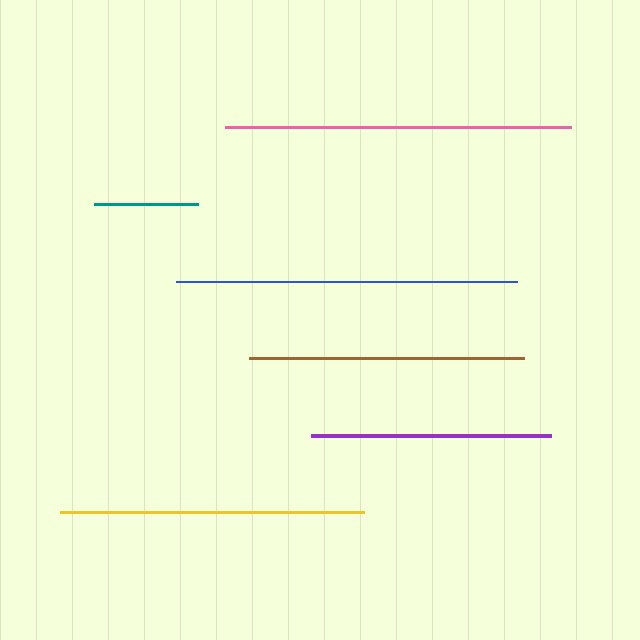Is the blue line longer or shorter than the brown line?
The blue line is longer than the brown line.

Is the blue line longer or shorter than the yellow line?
The blue line is longer than the yellow line.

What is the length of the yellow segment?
The yellow segment is approximately 304 pixels long.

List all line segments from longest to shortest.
From longest to shortest: pink, blue, yellow, brown, purple, teal.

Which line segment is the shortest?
The teal line is the shortest at approximately 105 pixels.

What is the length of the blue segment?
The blue segment is approximately 341 pixels long.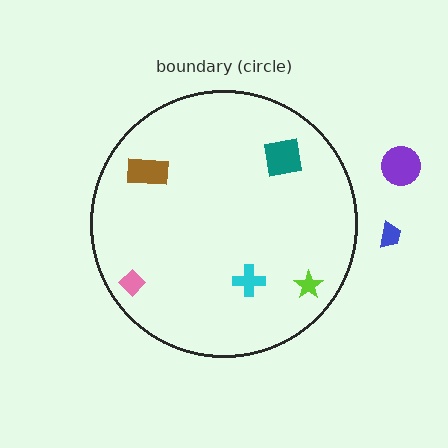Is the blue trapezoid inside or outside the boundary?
Outside.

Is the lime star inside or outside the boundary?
Inside.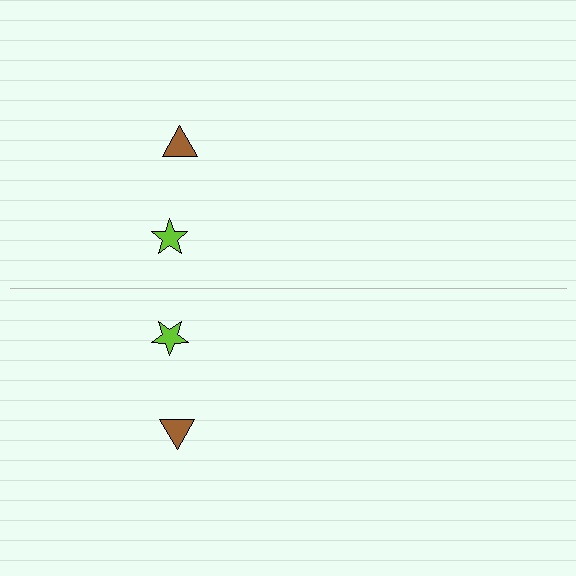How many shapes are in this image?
There are 4 shapes in this image.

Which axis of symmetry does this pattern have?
The pattern has a horizontal axis of symmetry running through the center of the image.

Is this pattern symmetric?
Yes, this pattern has bilateral (reflection) symmetry.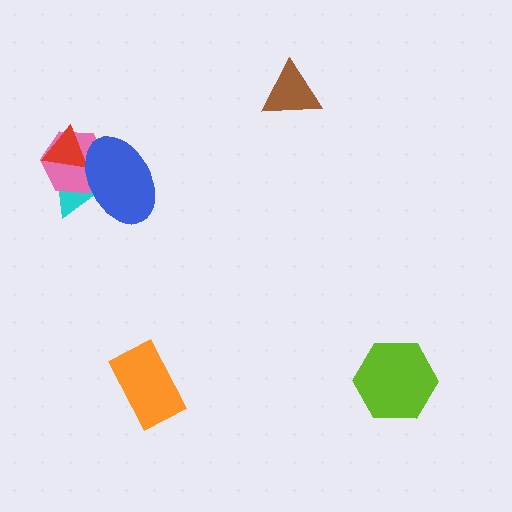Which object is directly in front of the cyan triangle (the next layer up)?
The pink hexagon is directly in front of the cyan triangle.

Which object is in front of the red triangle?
The blue ellipse is in front of the red triangle.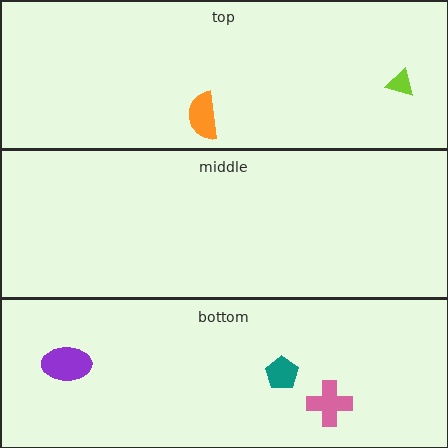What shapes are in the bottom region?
The purple ellipse, the teal pentagon, the pink cross.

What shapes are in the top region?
The orange semicircle, the lime triangle.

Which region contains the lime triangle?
The top region.